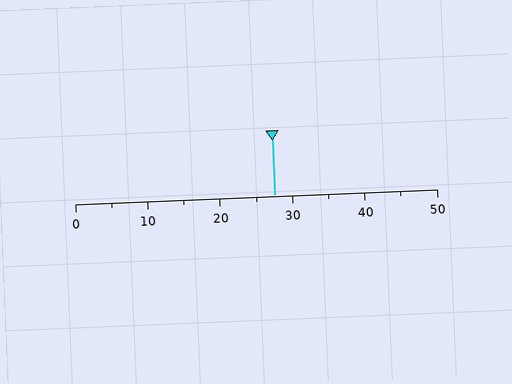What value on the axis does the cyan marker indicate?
The marker indicates approximately 27.5.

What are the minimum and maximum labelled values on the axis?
The axis runs from 0 to 50.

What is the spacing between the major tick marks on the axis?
The major ticks are spaced 10 apart.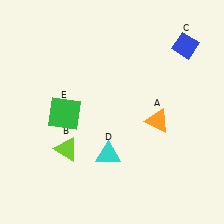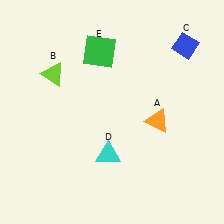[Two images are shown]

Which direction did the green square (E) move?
The green square (E) moved up.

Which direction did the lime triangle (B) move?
The lime triangle (B) moved up.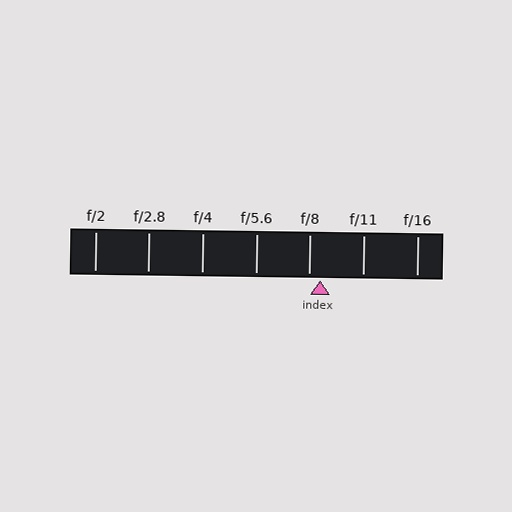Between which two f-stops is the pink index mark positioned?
The index mark is between f/8 and f/11.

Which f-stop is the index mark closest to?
The index mark is closest to f/8.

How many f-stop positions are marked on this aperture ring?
There are 7 f-stop positions marked.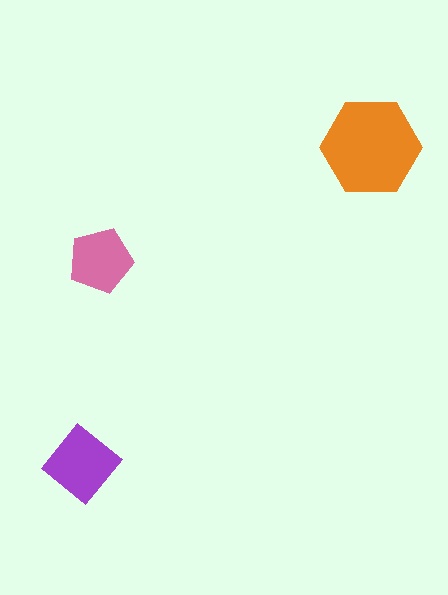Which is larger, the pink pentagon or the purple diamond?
The purple diamond.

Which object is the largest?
The orange hexagon.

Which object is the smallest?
The pink pentagon.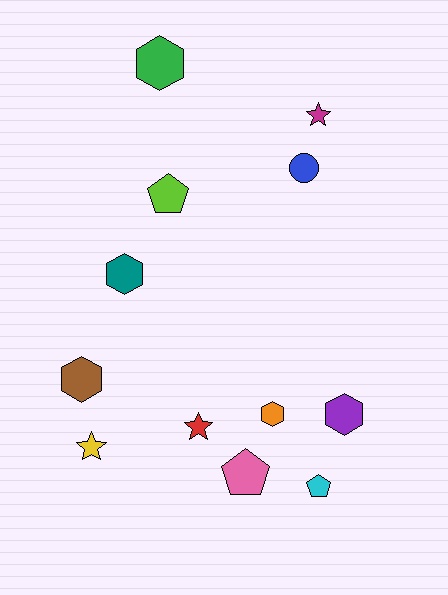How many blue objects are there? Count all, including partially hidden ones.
There is 1 blue object.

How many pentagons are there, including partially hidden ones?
There are 3 pentagons.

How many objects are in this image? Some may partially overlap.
There are 12 objects.